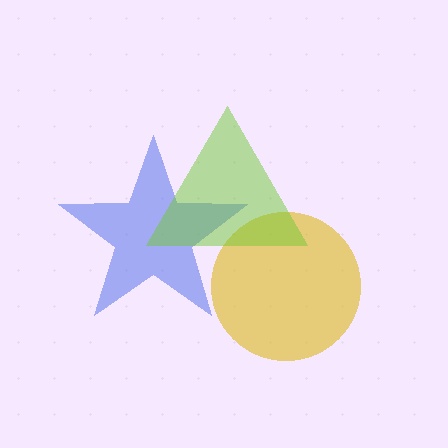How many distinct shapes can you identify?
There are 3 distinct shapes: a blue star, a yellow circle, a lime triangle.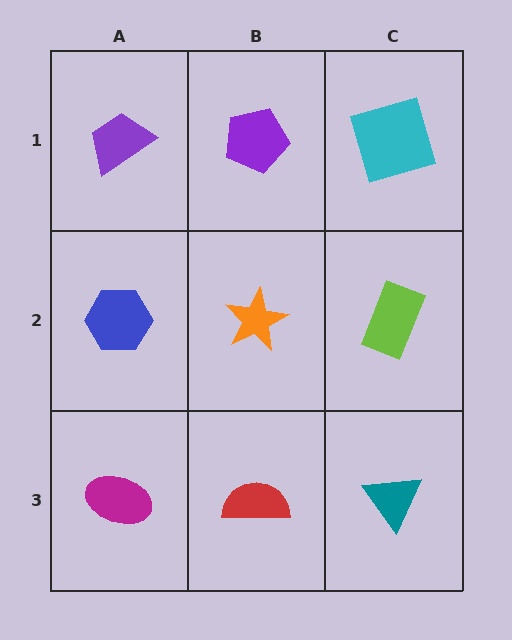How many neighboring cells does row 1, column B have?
3.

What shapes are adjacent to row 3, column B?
An orange star (row 2, column B), a magenta ellipse (row 3, column A), a teal triangle (row 3, column C).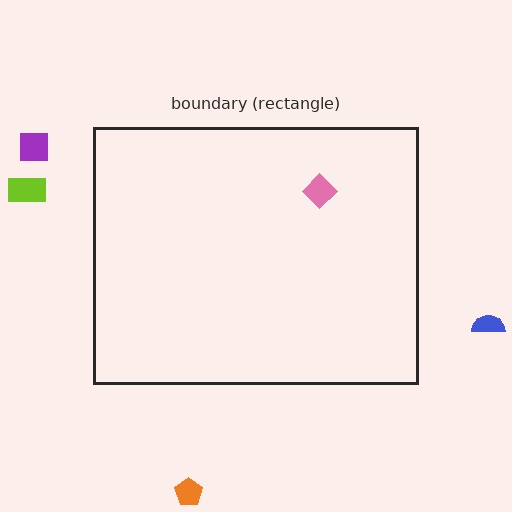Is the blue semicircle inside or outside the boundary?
Outside.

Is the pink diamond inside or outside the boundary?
Inside.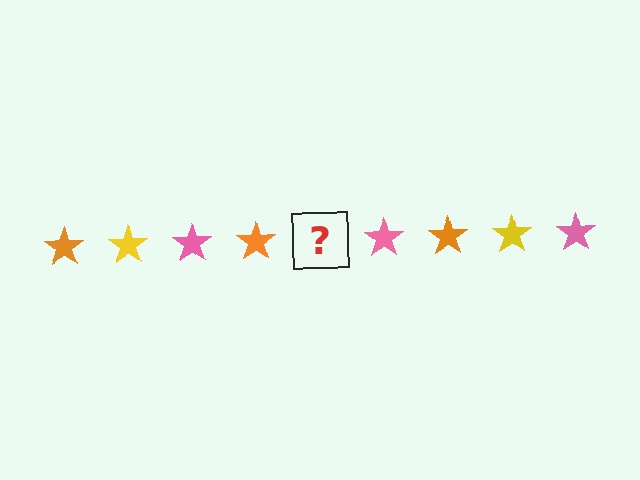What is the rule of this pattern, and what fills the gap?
The rule is that the pattern cycles through orange, yellow, pink stars. The gap should be filled with a yellow star.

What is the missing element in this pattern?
The missing element is a yellow star.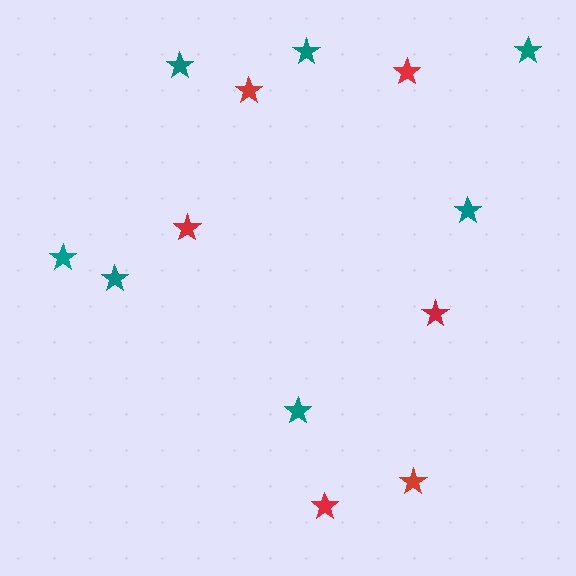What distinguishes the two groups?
There are 2 groups: one group of red stars (6) and one group of teal stars (7).